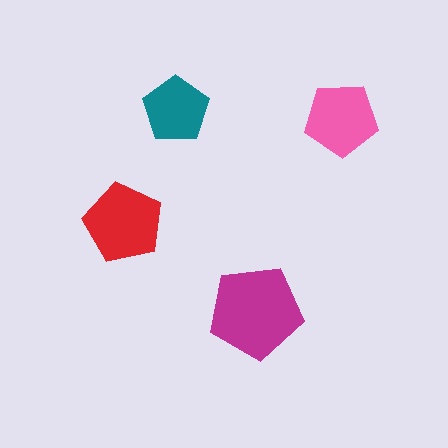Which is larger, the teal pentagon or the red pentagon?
The red one.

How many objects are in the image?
There are 4 objects in the image.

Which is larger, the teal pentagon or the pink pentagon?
The pink one.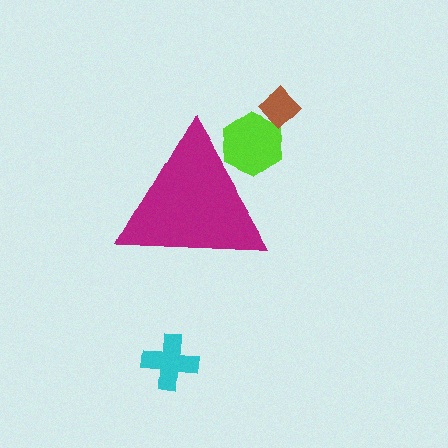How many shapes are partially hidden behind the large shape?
1 shape is partially hidden.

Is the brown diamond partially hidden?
No, the brown diamond is fully visible.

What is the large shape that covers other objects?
A magenta triangle.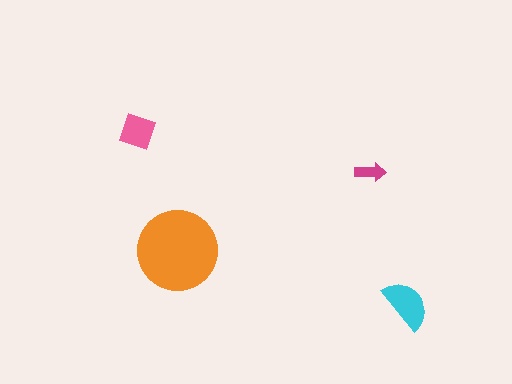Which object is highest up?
The pink diamond is topmost.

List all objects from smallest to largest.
The magenta arrow, the pink diamond, the cyan semicircle, the orange circle.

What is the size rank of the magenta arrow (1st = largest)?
4th.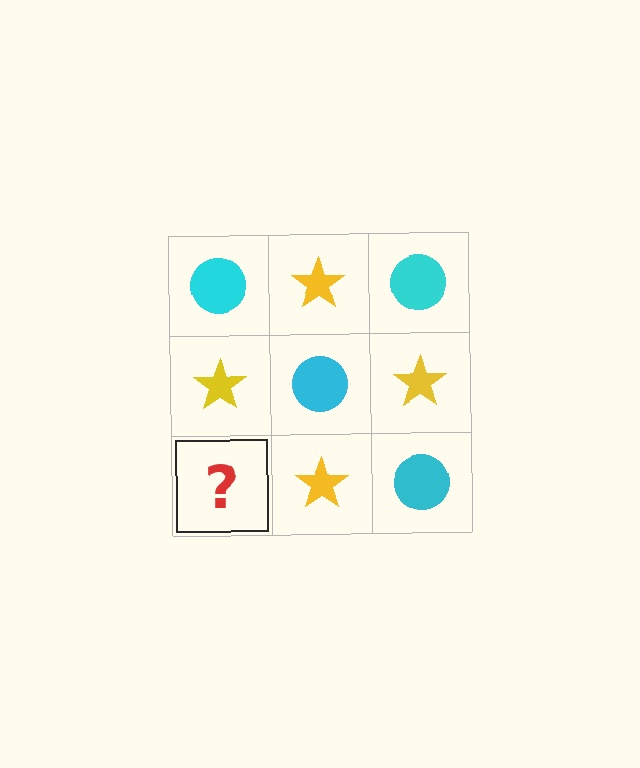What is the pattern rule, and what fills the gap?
The rule is that it alternates cyan circle and yellow star in a checkerboard pattern. The gap should be filled with a cyan circle.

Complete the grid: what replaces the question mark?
The question mark should be replaced with a cyan circle.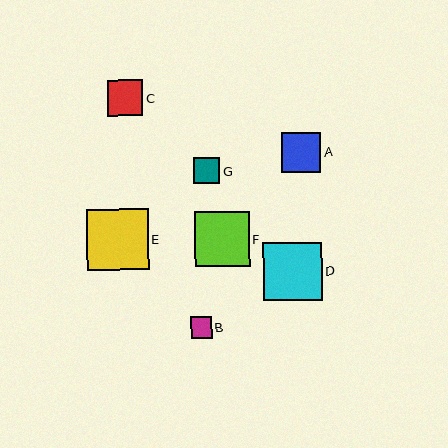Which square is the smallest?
Square B is the smallest with a size of approximately 21 pixels.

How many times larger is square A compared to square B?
Square A is approximately 1.9 times the size of square B.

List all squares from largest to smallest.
From largest to smallest: E, D, F, A, C, G, B.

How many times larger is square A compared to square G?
Square A is approximately 1.5 times the size of square G.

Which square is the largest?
Square E is the largest with a size of approximately 61 pixels.